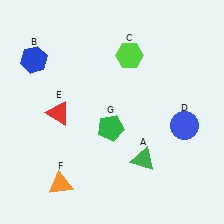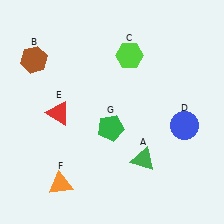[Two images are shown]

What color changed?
The hexagon (B) changed from blue in Image 1 to brown in Image 2.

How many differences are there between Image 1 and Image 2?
There is 1 difference between the two images.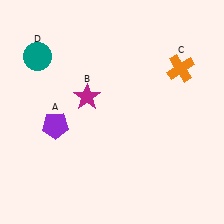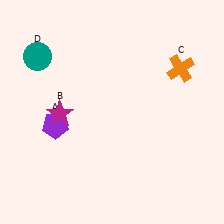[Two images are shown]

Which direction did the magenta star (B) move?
The magenta star (B) moved left.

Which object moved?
The magenta star (B) moved left.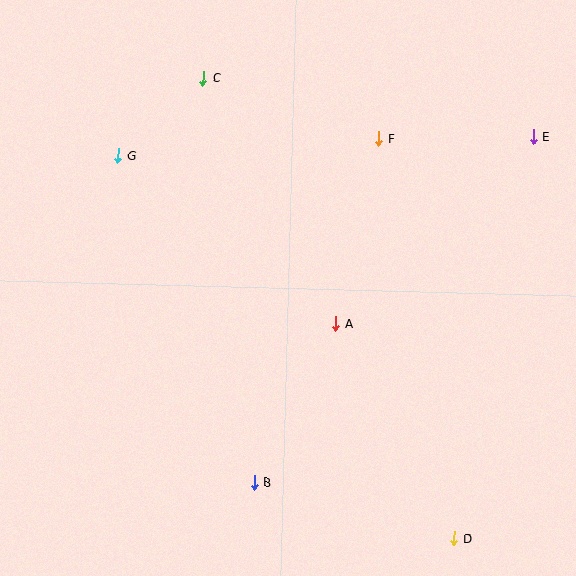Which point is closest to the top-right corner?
Point E is closest to the top-right corner.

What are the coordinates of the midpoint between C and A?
The midpoint between C and A is at (269, 201).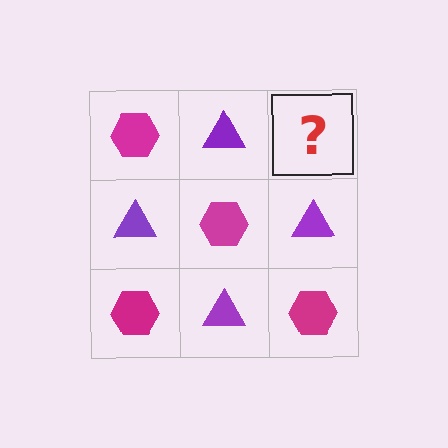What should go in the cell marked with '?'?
The missing cell should contain a magenta hexagon.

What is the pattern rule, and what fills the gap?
The rule is that it alternates magenta hexagon and purple triangle in a checkerboard pattern. The gap should be filled with a magenta hexagon.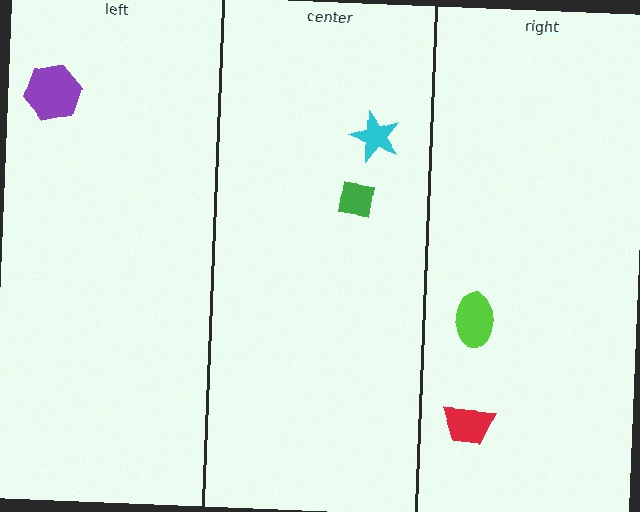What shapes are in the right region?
The lime ellipse, the red trapezoid.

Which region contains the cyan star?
The center region.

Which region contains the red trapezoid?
The right region.